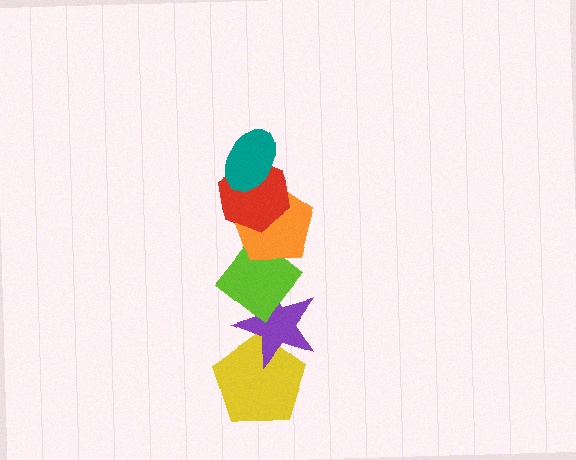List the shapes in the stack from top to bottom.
From top to bottom: the teal ellipse, the red hexagon, the orange pentagon, the lime diamond, the purple star, the yellow pentagon.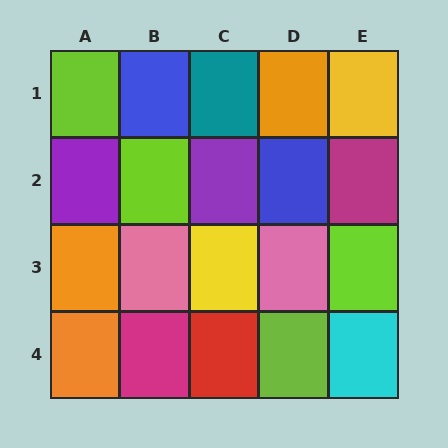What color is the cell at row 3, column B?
Pink.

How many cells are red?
1 cell is red.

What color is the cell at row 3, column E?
Lime.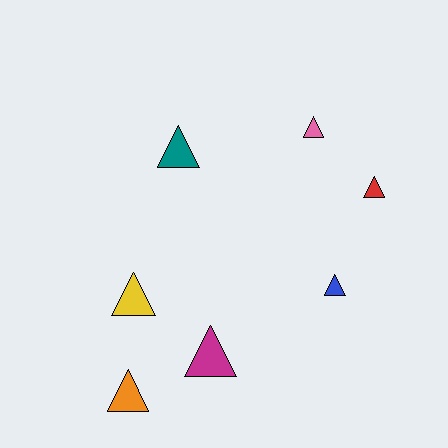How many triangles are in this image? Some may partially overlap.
There are 7 triangles.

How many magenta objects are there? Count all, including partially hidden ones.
There is 1 magenta object.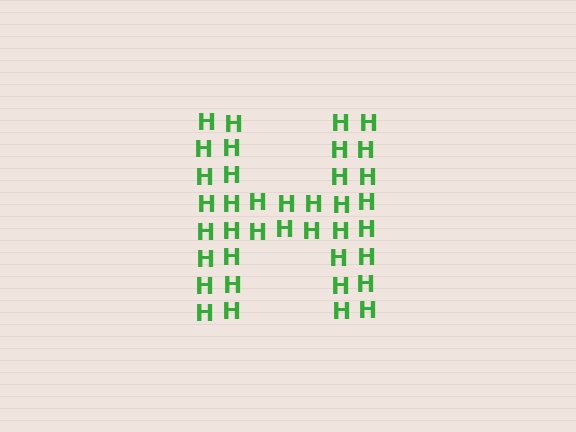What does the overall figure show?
The overall figure shows the letter H.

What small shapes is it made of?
It is made of small letter H's.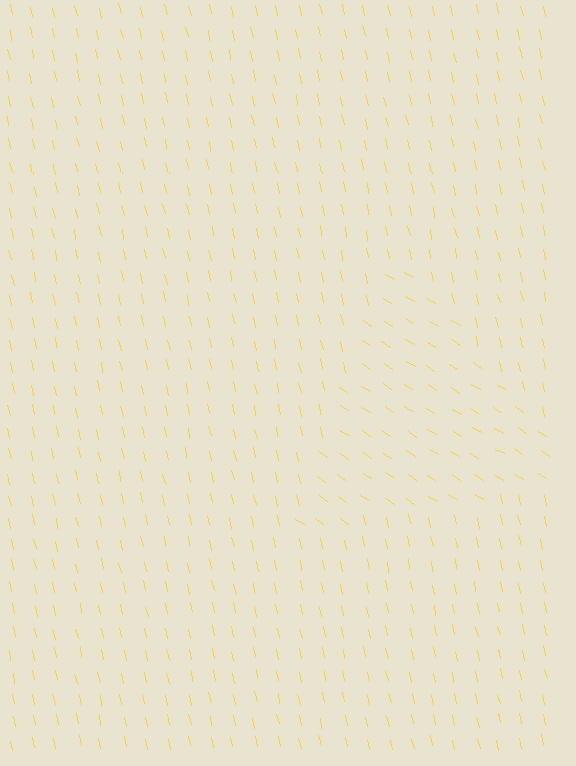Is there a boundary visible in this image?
Yes, there is a texture boundary formed by a change in line orientation.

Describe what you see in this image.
The image is filled with small yellow line segments. A triangle region in the image has lines oriented differently from the surrounding lines, creating a visible texture boundary.